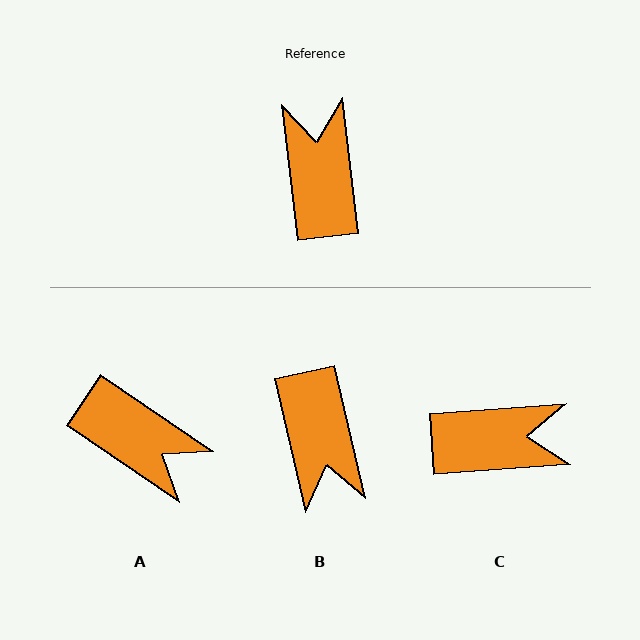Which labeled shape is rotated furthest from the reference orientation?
B, about 174 degrees away.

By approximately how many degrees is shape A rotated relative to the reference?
Approximately 131 degrees clockwise.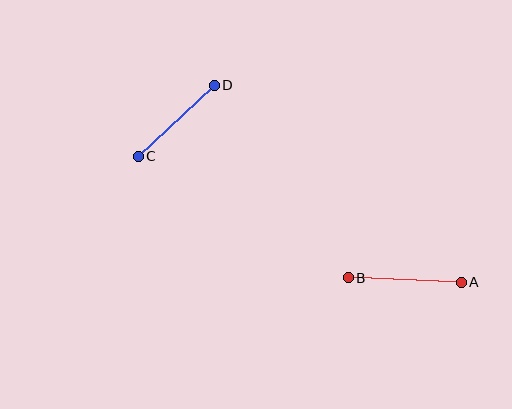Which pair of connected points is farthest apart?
Points A and B are farthest apart.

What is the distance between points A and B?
The distance is approximately 113 pixels.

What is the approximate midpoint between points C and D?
The midpoint is at approximately (176, 121) pixels.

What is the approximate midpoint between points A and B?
The midpoint is at approximately (405, 280) pixels.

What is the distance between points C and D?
The distance is approximately 104 pixels.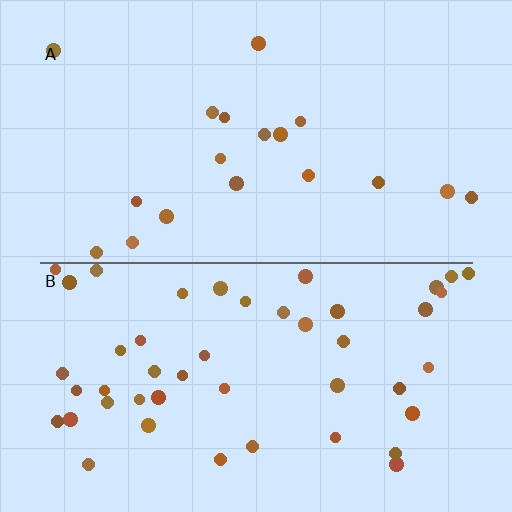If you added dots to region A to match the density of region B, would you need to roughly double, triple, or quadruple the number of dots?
Approximately triple.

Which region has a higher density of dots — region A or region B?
B (the bottom).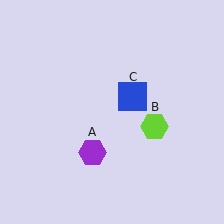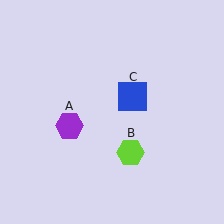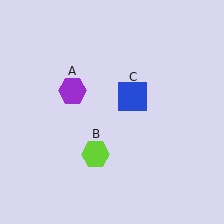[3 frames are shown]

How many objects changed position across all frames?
2 objects changed position: purple hexagon (object A), lime hexagon (object B).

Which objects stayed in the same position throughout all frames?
Blue square (object C) remained stationary.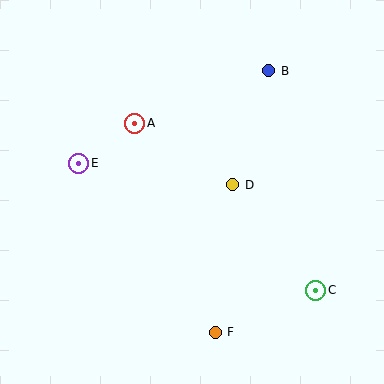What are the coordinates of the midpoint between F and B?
The midpoint between F and B is at (242, 202).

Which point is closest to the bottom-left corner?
Point F is closest to the bottom-left corner.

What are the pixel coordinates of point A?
Point A is at (135, 123).